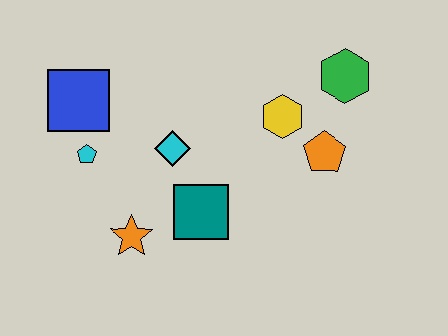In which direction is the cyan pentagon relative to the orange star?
The cyan pentagon is above the orange star.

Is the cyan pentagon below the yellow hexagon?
Yes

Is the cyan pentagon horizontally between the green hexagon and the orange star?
No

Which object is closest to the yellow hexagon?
The orange pentagon is closest to the yellow hexagon.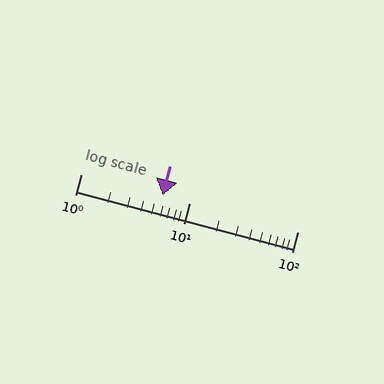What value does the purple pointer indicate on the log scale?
The pointer indicates approximately 5.7.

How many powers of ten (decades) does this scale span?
The scale spans 2 decades, from 1 to 100.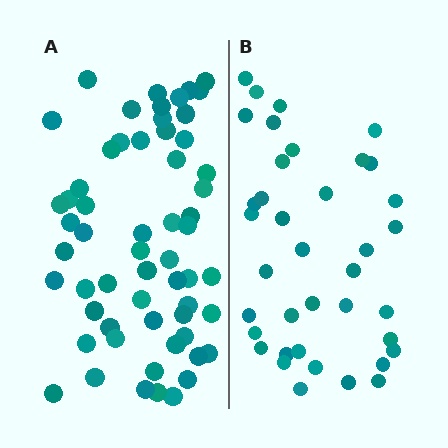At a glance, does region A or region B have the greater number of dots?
Region A (the left region) has more dots.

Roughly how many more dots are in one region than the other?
Region A has approximately 20 more dots than region B.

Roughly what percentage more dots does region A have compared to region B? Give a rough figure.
About 55% more.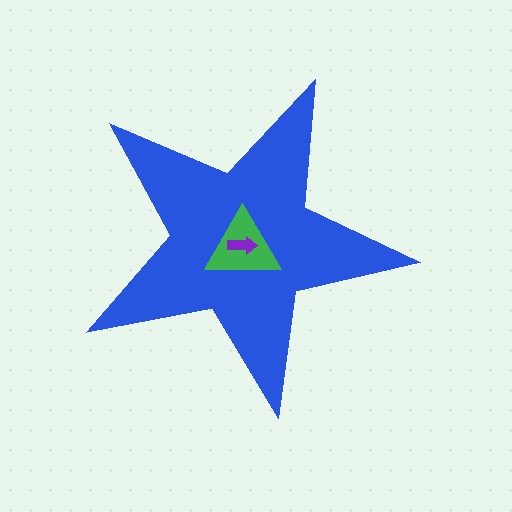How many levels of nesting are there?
3.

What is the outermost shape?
The blue star.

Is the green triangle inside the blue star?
Yes.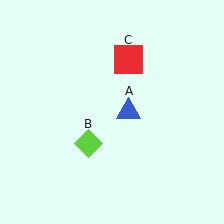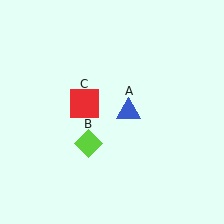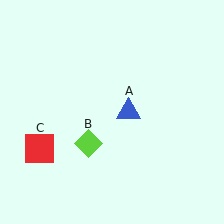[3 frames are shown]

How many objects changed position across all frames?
1 object changed position: red square (object C).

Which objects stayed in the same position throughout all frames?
Blue triangle (object A) and lime diamond (object B) remained stationary.